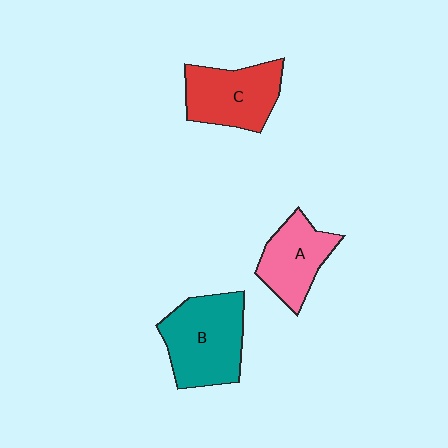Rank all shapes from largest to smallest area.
From largest to smallest: B (teal), C (red), A (pink).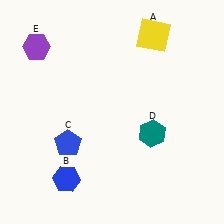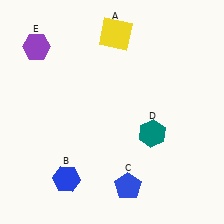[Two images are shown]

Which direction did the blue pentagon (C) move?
The blue pentagon (C) moved right.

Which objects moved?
The objects that moved are: the yellow square (A), the blue pentagon (C).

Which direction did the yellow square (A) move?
The yellow square (A) moved left.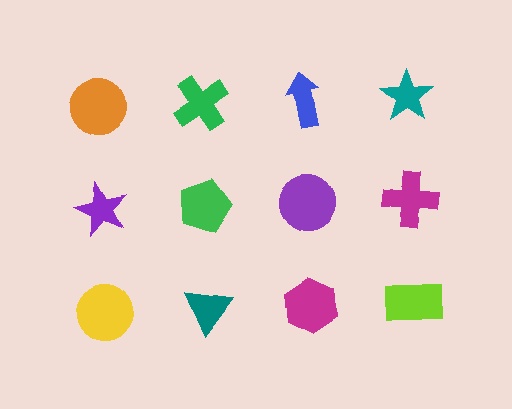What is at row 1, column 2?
A green cross.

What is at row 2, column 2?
A green pentagon.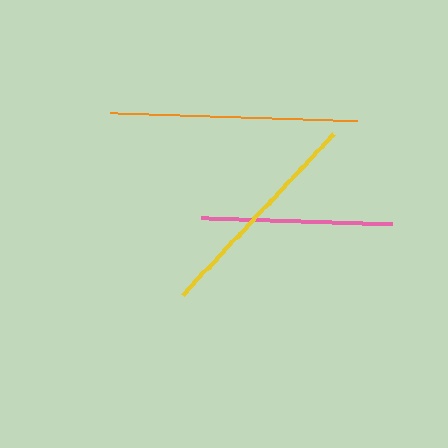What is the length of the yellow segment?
The yellow segment is approximately 220 pixels long.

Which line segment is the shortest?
The pink line is the shortest at approximately 192 pixels.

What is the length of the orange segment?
The orange segment is approximately 248 pixels long.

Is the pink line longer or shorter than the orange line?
The orange line is longer than the pink line.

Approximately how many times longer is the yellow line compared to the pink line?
The yellow line is approximately 1.1 times the length of the pink line.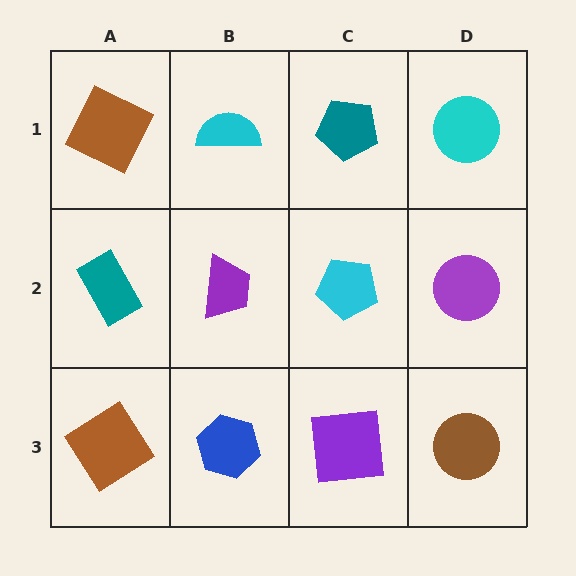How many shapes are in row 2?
4 shapes.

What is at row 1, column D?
A cyan circle.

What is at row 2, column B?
A purple trapezoid.